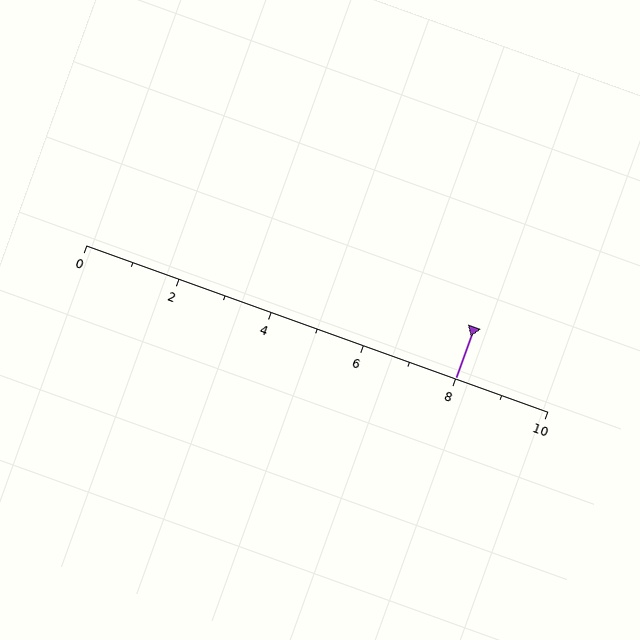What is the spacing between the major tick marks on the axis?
The major ticks are spaced 2 apart.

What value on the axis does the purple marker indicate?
The marker indicates approximately 8.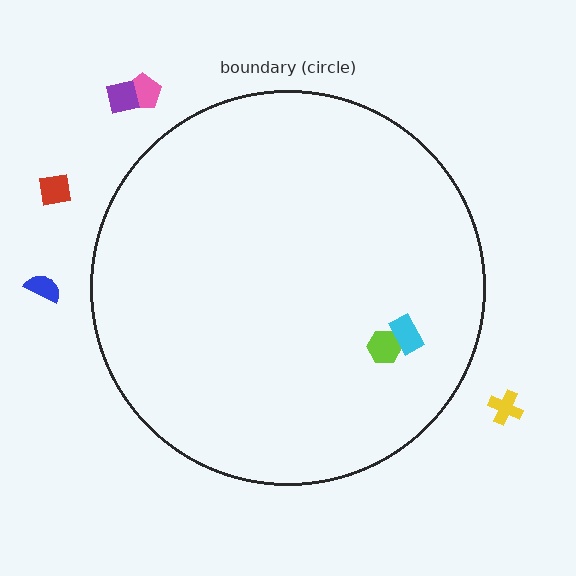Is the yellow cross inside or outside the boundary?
Outside.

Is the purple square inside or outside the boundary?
Outside.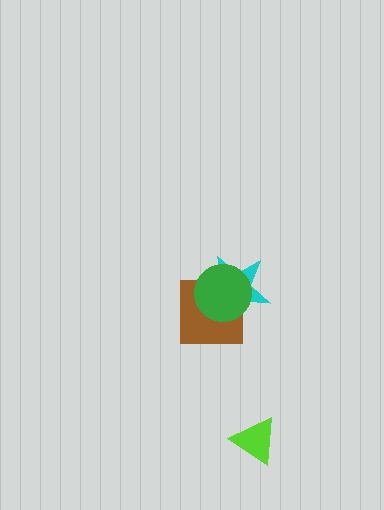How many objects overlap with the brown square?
2 objects overlap with the brown square.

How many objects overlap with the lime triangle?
0 objects overlap with the lime triangle.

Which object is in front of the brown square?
The green circle is in front of the brown square.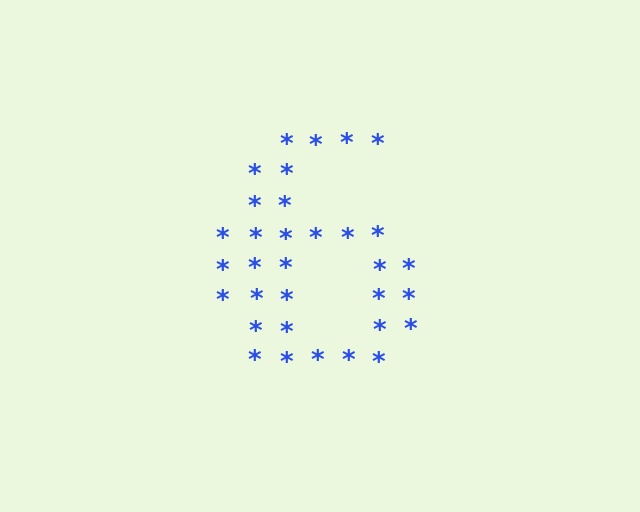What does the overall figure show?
The overall figure shows the digit 6.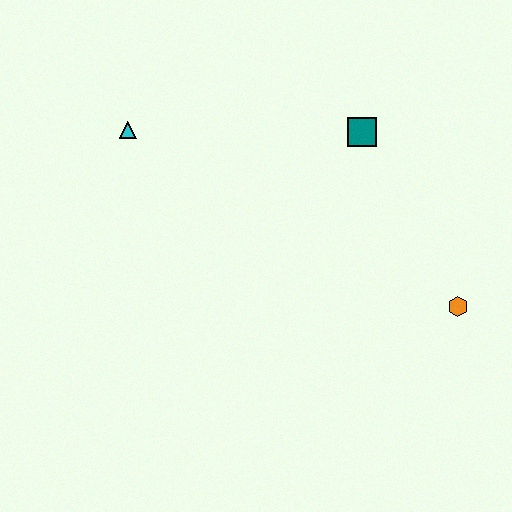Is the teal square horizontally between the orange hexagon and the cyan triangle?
Yes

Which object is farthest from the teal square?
The cyan triangle is farthest from the teal square.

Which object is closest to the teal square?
The orange hexagon is closest to the teal square.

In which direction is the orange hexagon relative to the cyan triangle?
The orange hexagon is to the right of the cyan triangle.